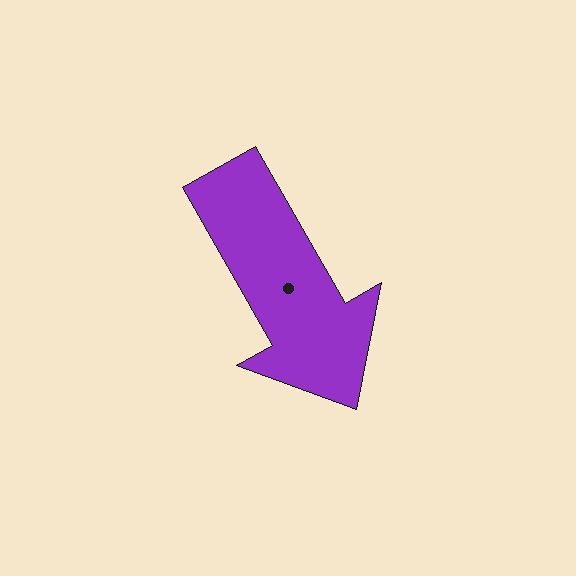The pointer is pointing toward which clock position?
Roughly 5 o'clock.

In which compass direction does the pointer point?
Southeast.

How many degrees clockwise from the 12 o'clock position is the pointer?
Approximately 150 degrees.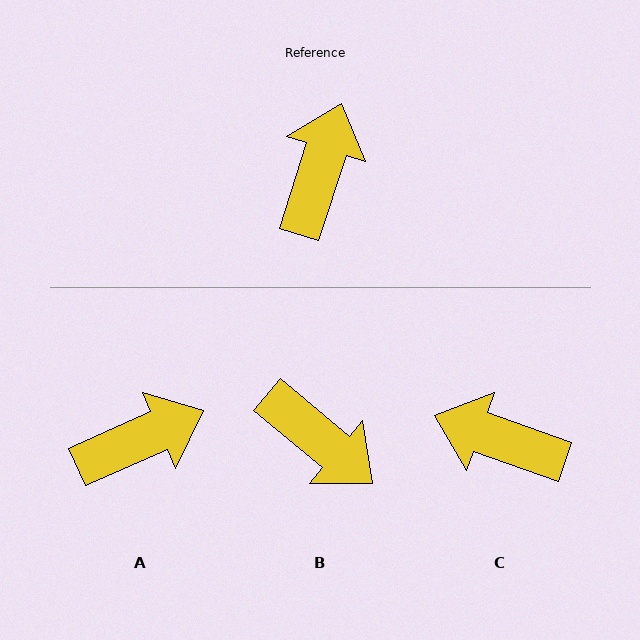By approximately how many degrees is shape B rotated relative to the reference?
Approximately 112 degrees clockwise.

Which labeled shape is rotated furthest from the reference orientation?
B, about 112 degrees away.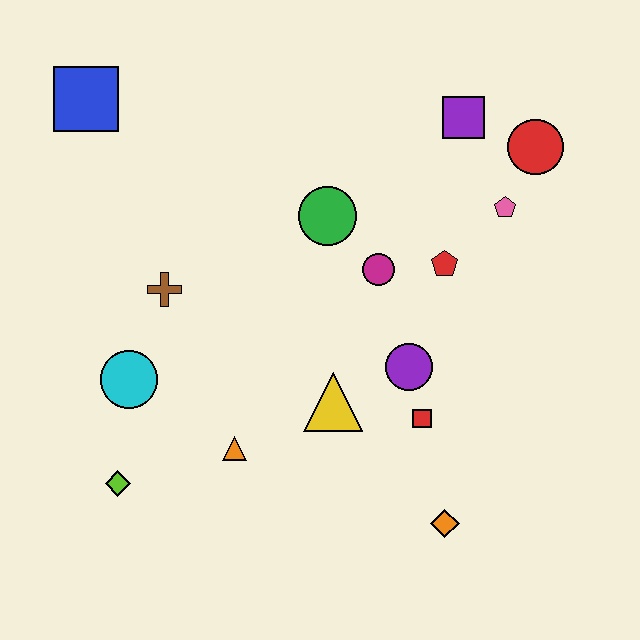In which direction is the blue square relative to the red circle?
The blue square is to the left of the red circle.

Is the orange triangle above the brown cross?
No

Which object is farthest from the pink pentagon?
The lime diamond is farthest from the pink pentagon.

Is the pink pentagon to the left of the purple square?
No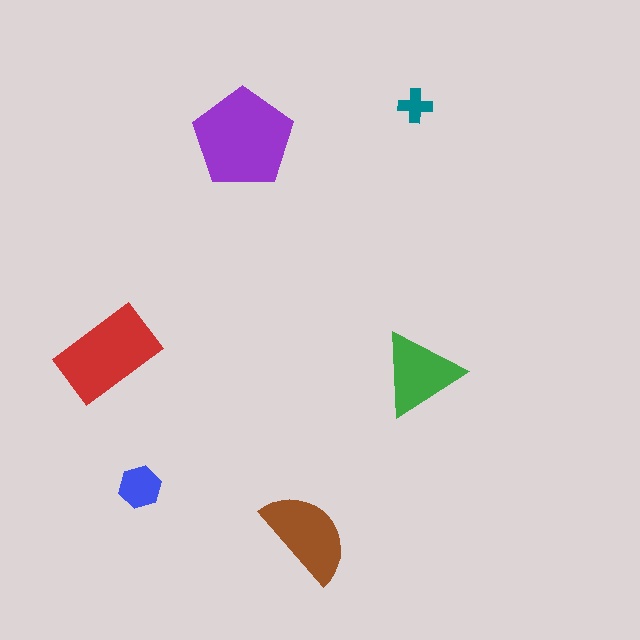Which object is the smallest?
The teal cross.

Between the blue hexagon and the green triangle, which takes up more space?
The green triangle.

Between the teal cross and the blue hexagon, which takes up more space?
The blue hexagon.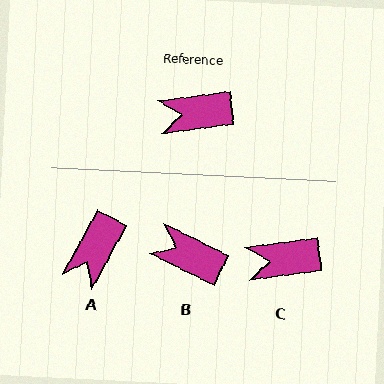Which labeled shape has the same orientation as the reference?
C.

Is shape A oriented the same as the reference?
No, it is off by about 54 degrees.